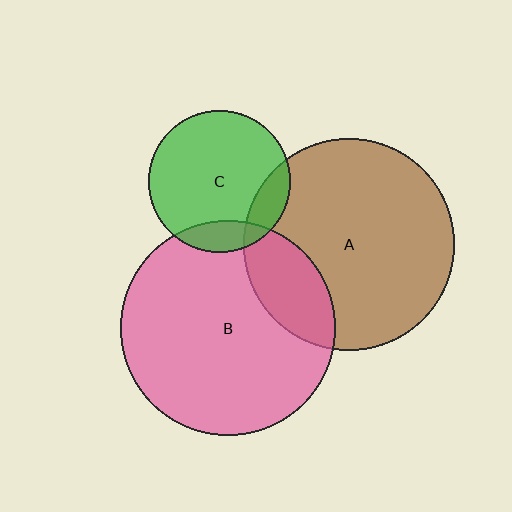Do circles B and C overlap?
Yes.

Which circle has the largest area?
Circle B (pink).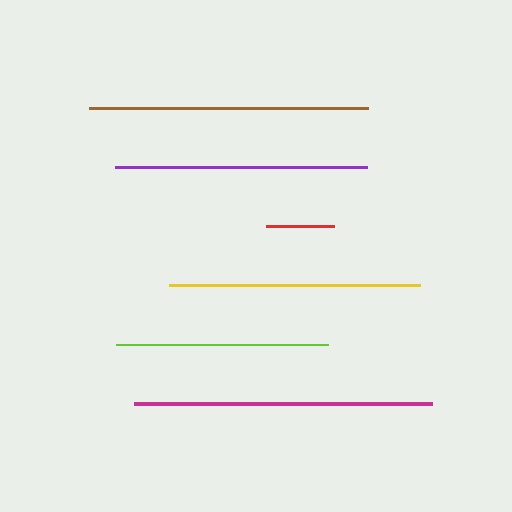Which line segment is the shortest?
The red line is the shortest at approximately 68 pixels.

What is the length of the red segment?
The red segment is approximately 68 pixels long.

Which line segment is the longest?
The magenta line is the longest at approximately 299 pixels.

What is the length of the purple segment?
The purple segment is approximately 252 pixels long.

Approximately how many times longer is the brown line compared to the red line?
The brown line is approximately 4.1 times the length of the red line.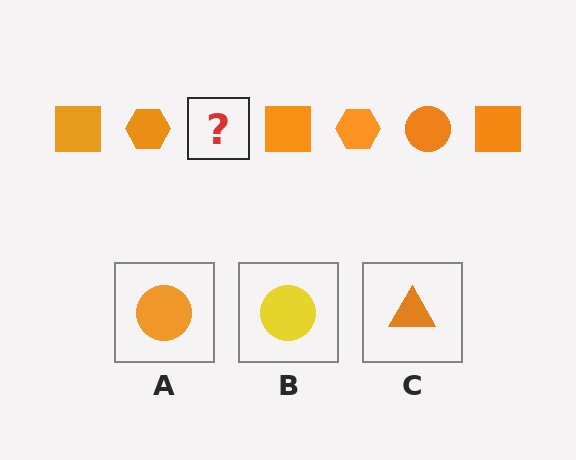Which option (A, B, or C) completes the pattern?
A.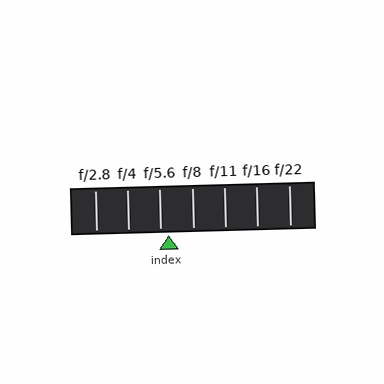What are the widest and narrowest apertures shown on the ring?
The widest aperture shown is f/2.8 and the narrowest is f/22.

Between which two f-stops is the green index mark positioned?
The index mark is between f/5.6 and f/8.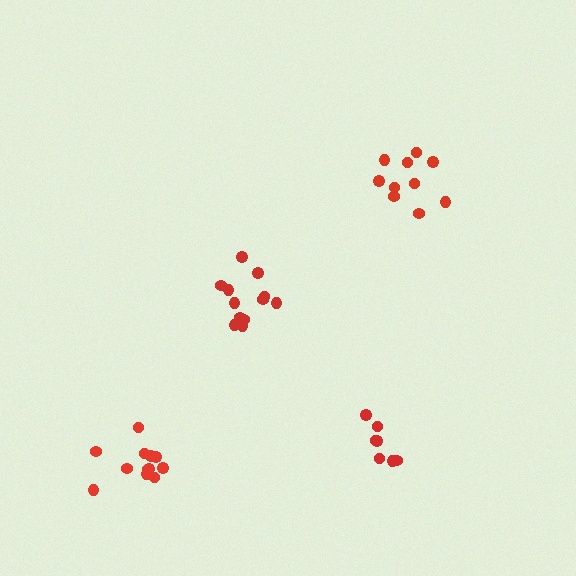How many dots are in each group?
Group 1: 13 dots, Group 2: 13 dots, Group 3: 10 dots, Group 4: 7 dots (43 total).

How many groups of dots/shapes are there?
There are 4 groups.